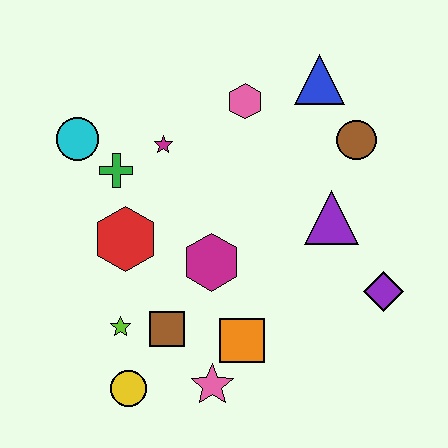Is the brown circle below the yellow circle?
No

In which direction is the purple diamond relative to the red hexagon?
The purple diamond is to the right of the red hexagon.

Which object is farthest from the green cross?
The purple diamond is farthest from the green cross.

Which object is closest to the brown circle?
The blue triangle is closest to the brown circle.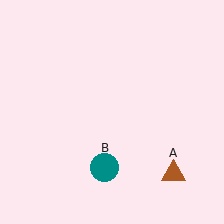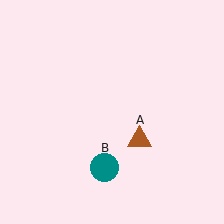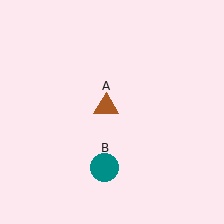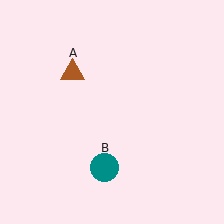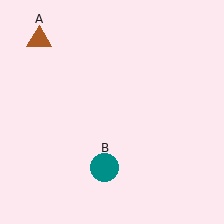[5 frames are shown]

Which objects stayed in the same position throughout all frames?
Teal circle (object B) remained stationary.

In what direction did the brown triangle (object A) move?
The brown triangle (object A) moved up and to the left.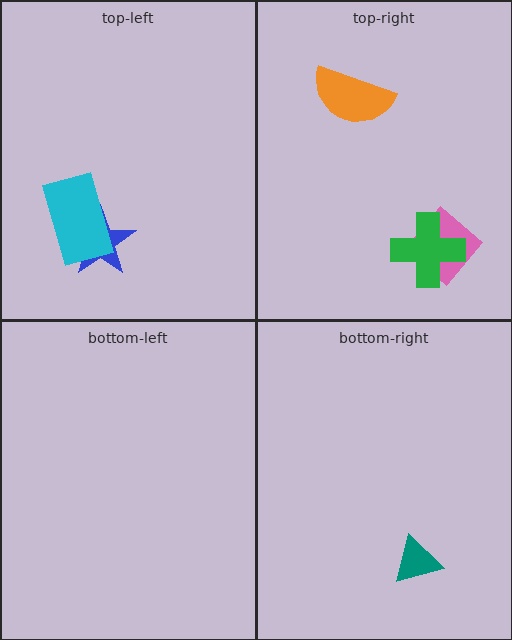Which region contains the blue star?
The top-left region.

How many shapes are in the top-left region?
2.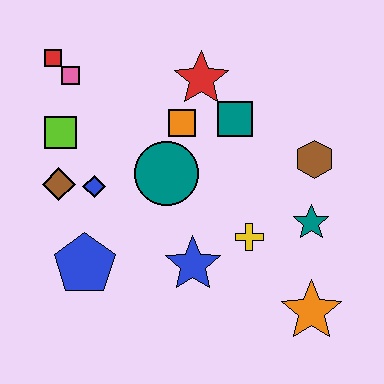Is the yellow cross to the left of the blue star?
No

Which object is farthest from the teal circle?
The orange star is farthest from the teal circle.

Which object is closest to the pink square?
The red square is closest to the pink square.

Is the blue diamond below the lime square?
Yes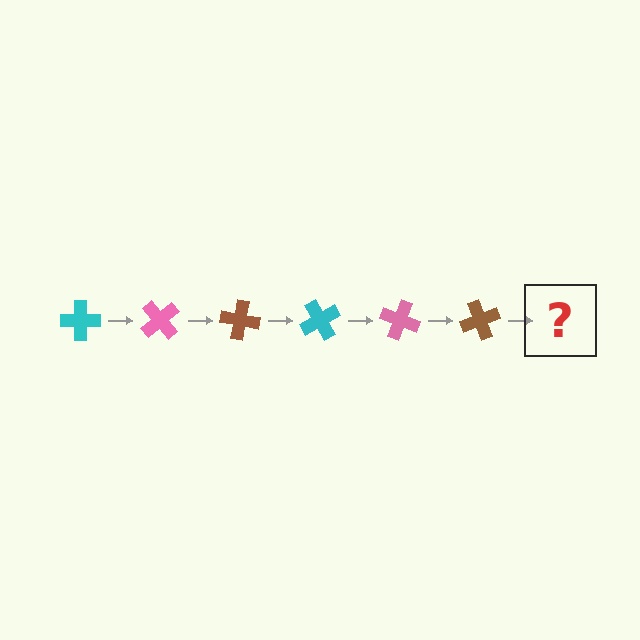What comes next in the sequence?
The next element should be a cyan cross, rotated 300 degrees from the start.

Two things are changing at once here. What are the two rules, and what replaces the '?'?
The two rules are that it rotates 50 degrees each step and the color cycles through cyan, pink, and brown. The '?' should be a cyan cross, rotated 300 degrees from the start.